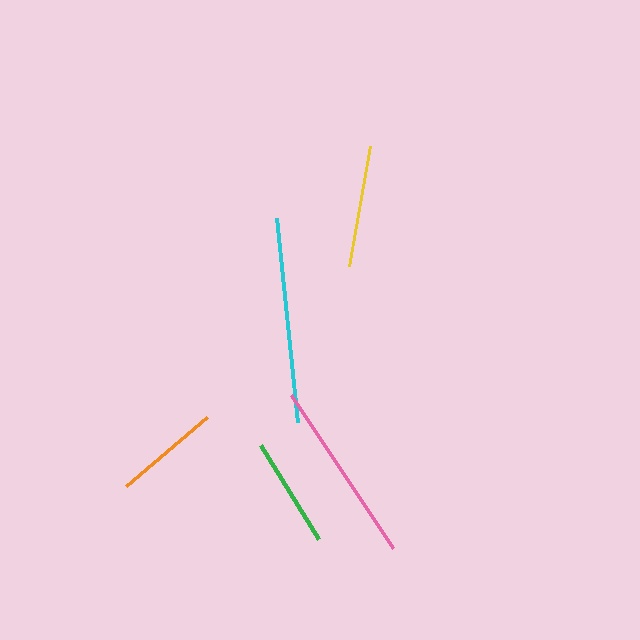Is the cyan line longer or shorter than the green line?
The cyan line is longer than the green line.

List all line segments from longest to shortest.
From longest to shortest: cyan, pink, yellow, green, orange.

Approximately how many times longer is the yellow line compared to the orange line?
The yellow line is approximately 1.1 times the length of the orange line.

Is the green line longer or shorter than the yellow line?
The yellow line is longer than the green line.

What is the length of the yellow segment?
The yellow segment is approximately 121 pixels long.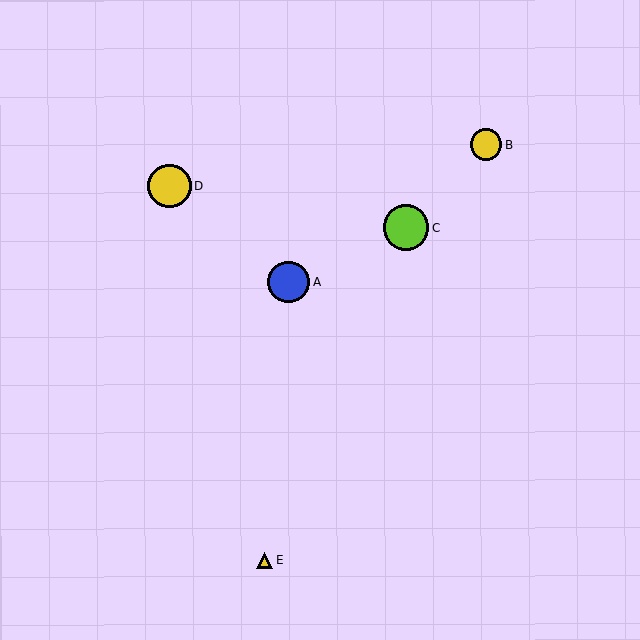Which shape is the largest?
The lime circle (labeled C) is the largest.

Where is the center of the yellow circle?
The center of the yellow circle is at (169, 186).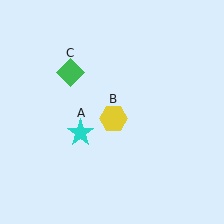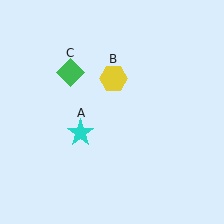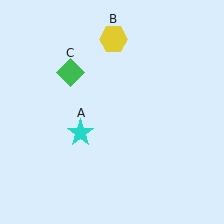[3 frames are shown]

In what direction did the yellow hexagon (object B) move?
The yellow hexagon (object B) moved up.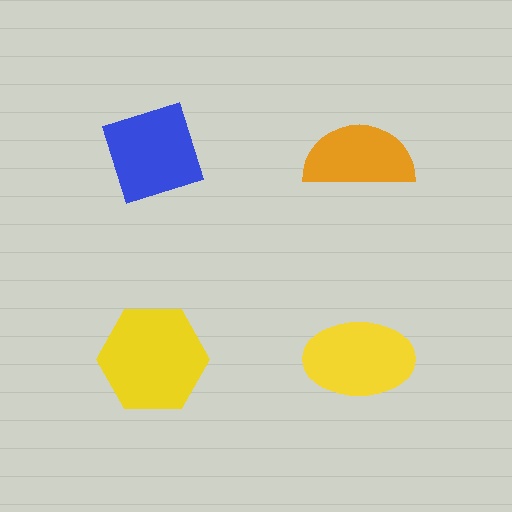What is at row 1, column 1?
A blue diamond.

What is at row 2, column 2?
A yellow ellipse.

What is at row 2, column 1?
A yellow hexagon.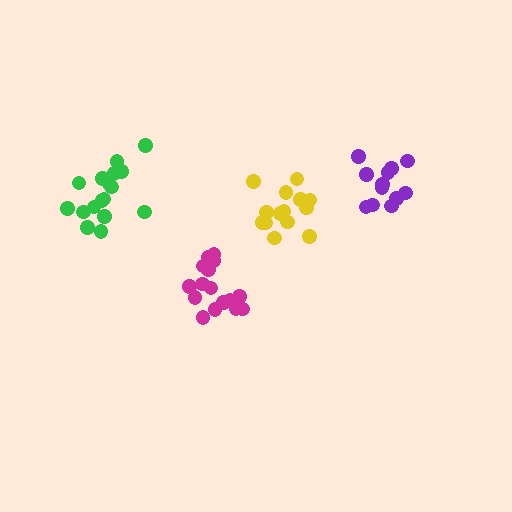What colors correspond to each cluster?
The clusters are colored: green, purple, magenta, yellow.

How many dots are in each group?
Group 1: 17 dots, Group 2: 13 dots, Group 3: 16 dots, Group 4: 14 dots (60 total).